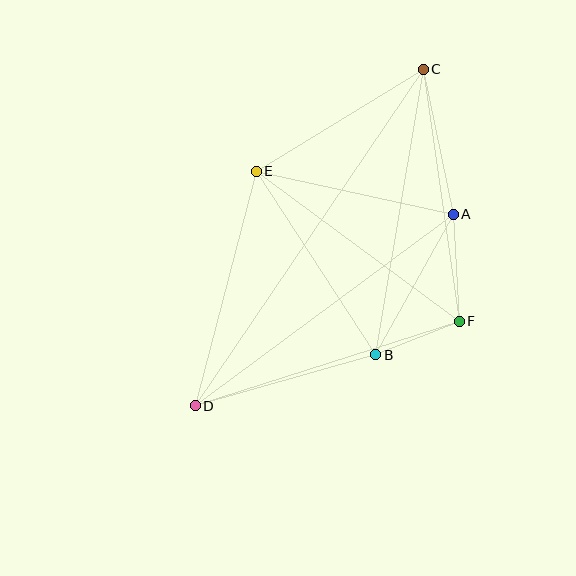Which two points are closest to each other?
Points B and F are closest to each other.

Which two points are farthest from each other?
Points C and D are farthest from each other.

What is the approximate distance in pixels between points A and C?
The distance between A and C is approximately 148 pixels.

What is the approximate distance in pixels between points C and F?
The distance between C and F is approximately 254 pixels.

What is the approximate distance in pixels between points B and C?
The distance between B and C is approximately 290 pixels.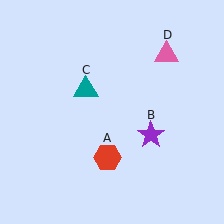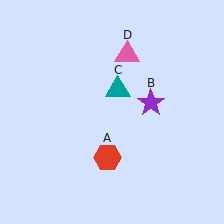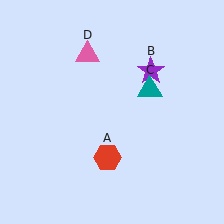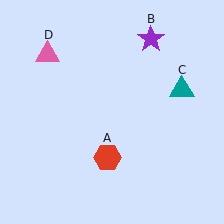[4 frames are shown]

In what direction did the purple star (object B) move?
The purple star (object B) moved up.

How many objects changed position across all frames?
3 objects changed position: purple star (object B), teal triangle (object C), pink triangle (object D).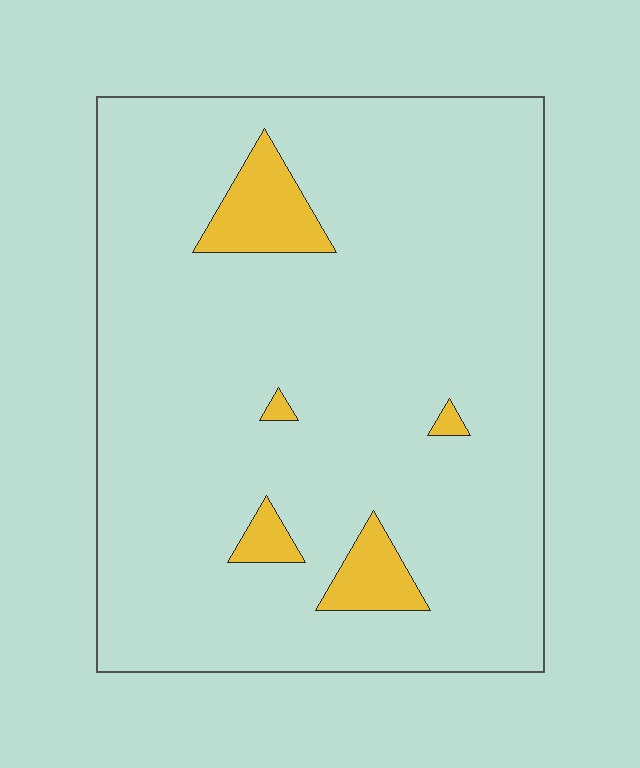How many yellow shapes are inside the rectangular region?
5.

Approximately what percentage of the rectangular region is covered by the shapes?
Approximately 5%.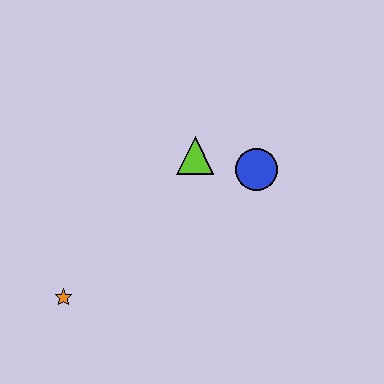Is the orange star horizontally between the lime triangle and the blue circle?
No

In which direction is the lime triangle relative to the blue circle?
The lime triangle is to the left of the blue circle.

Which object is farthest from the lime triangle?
The orange star is farthest from the lime triangle.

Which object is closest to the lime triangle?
The blue circle is closest to the lime triangle.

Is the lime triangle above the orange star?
Yes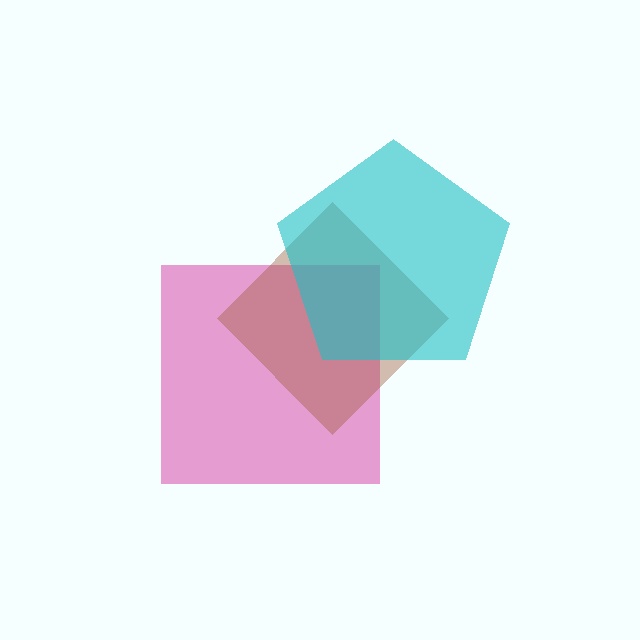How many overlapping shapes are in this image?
There are 3 overlapping shapes in the image.